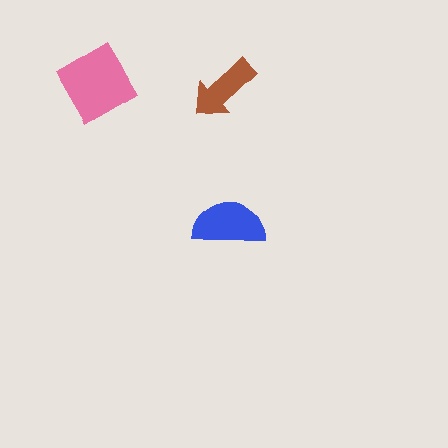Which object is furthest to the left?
The pink diamond is leftmost.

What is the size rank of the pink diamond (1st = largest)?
1st.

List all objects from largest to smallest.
The pink diamond, the blue semicircle, the brown arrow.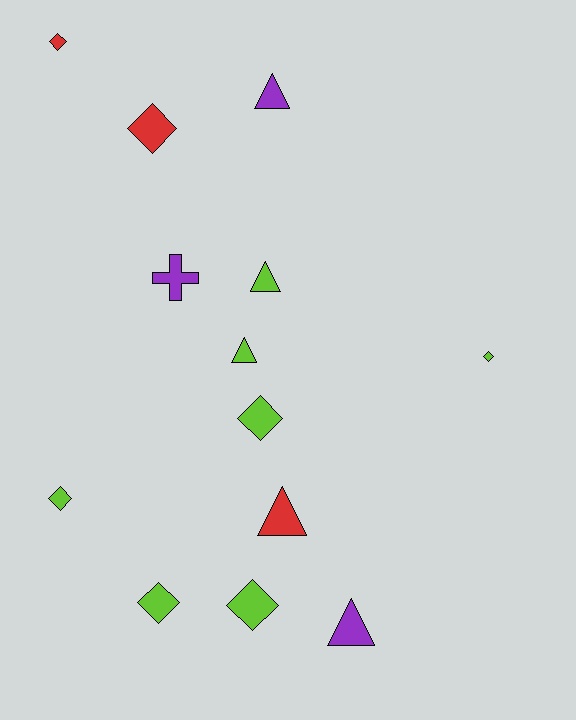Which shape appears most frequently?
Diamond, with 7 objects.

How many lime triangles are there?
There are 2 lime triangles.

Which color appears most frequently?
Lime, with 7 objects.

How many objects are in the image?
There are 13 objects.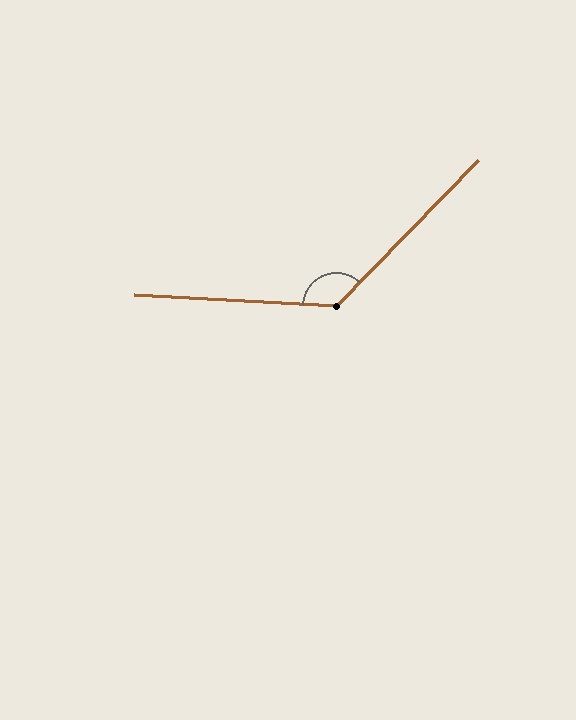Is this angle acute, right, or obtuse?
It is obtuse.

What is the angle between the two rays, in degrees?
Approximately 131 degrees.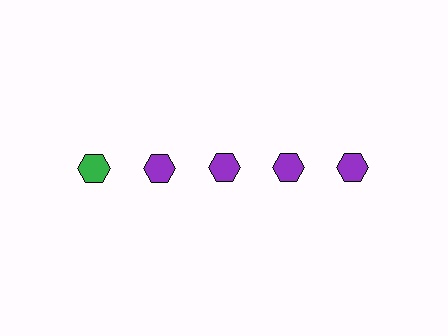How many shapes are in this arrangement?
There are 5 shapes arranged in a grid pattern.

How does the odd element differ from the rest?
It has a different color: green instead of purple.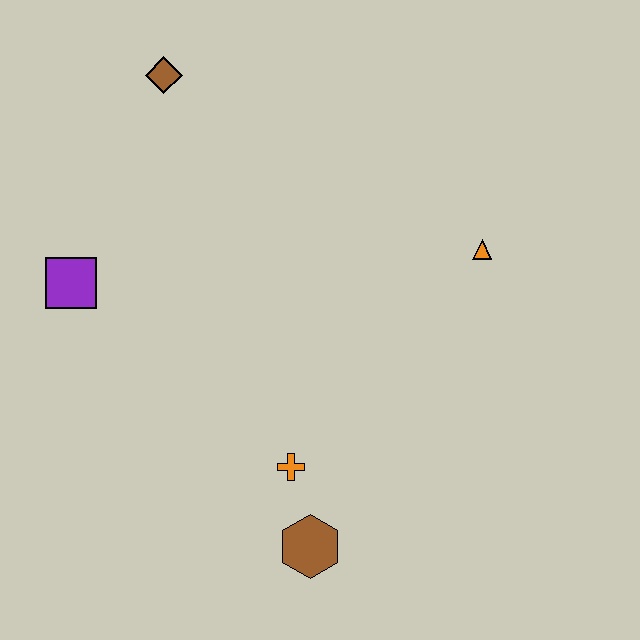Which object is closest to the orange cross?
The brown hexagon is closest to the orange cross.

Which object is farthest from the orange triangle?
The purple square is farthest from the orange triangle.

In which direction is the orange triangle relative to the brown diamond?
The orange triangle is to the right of the brown diamond.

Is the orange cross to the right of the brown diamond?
Yes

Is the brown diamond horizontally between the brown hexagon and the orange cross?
No